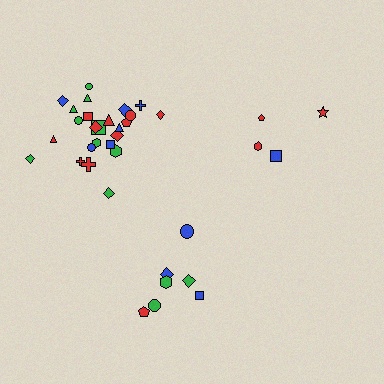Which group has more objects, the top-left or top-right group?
The top-left group.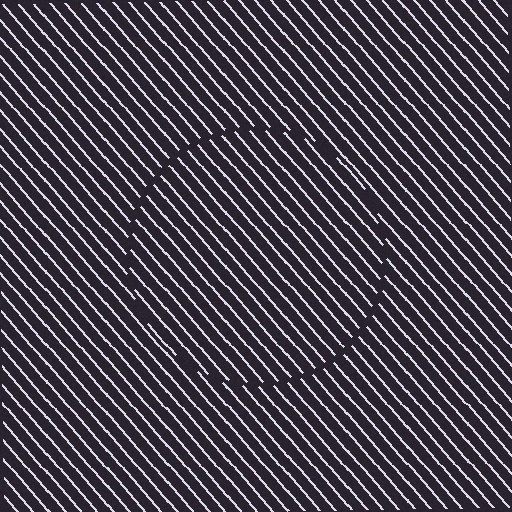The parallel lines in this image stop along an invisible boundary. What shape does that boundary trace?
An illusory circle. The interior of the shape contains the same grating, shifted by half a period — the contour is defined by the phase discontinuity where line-ends from the inner and outer gratings abut.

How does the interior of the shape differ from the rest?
The interior of the shape contains the same grating, shifted by half a period — the contour is defined by the phase discontinuity where line-ends from the inner and outer gratings abut.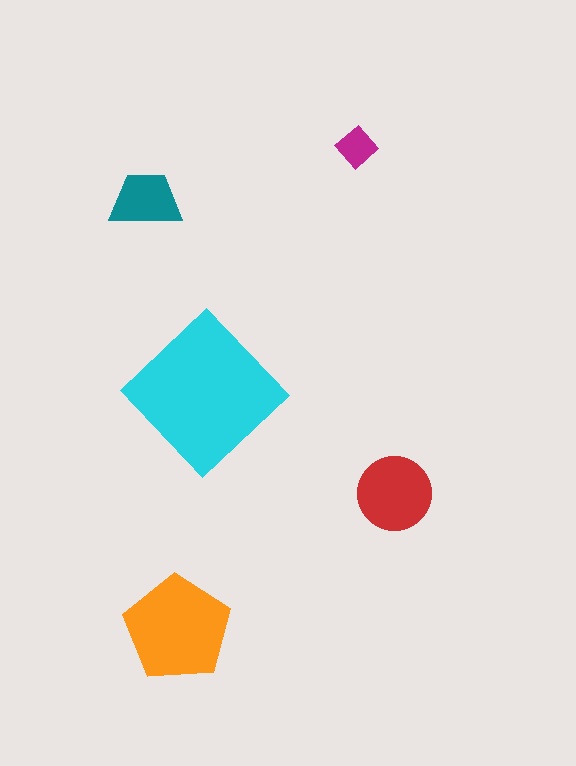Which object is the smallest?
The magenta diamond.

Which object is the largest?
The cyan diamond.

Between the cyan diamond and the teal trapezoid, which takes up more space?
The cyan diamond.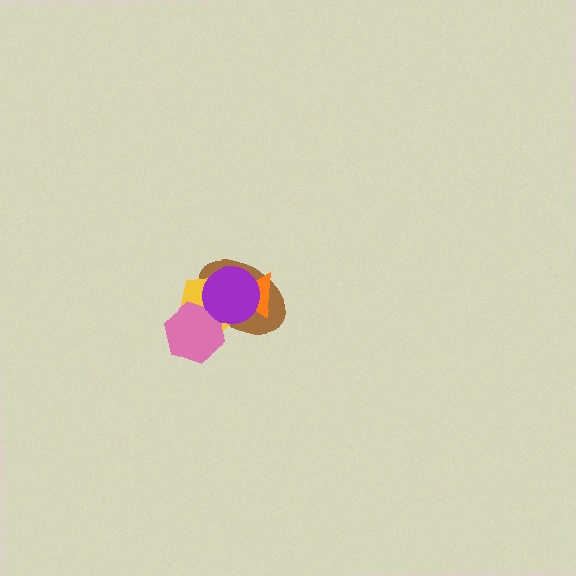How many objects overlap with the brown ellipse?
4 objects overlap with the brown ellipse.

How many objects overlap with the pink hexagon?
3 objects overlap with the pink hexagon.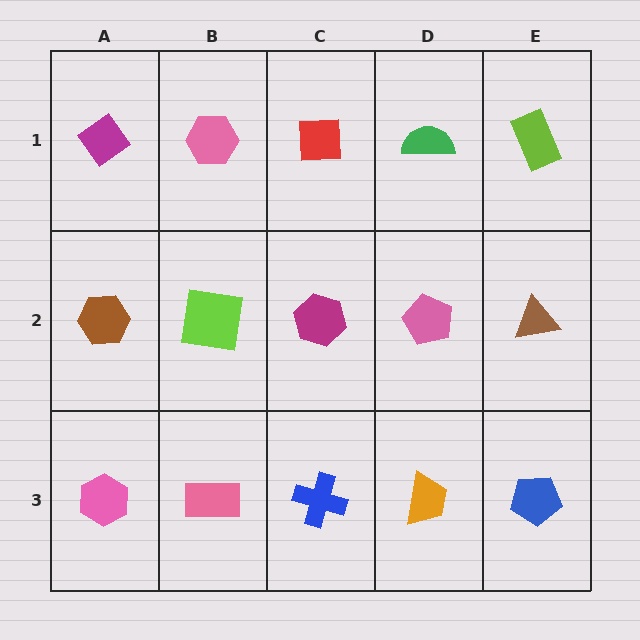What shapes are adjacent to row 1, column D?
A pink pentagon (row 2, column D), a red square (row 1, column C), a lime rectangle (row 1, column E).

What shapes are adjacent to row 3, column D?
A pink pentagon (row 2, column D), a blue cross (row 3, column C), a blue pentagon (row 3, column E).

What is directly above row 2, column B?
A pink hexagon.